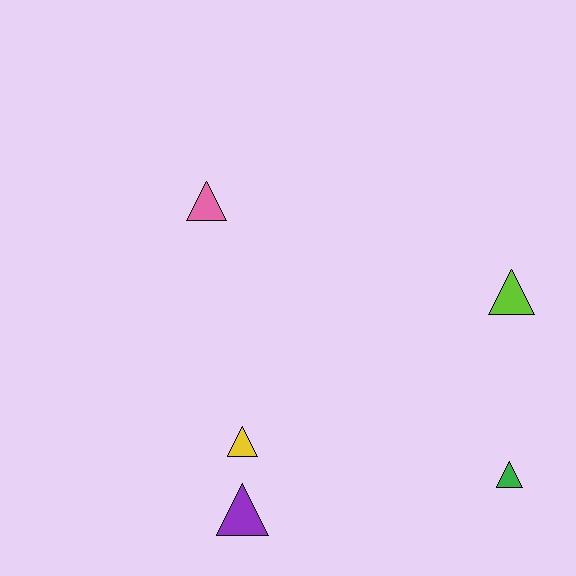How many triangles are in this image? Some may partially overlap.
There are 5 triangles.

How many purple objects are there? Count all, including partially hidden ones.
There is 1 purple object.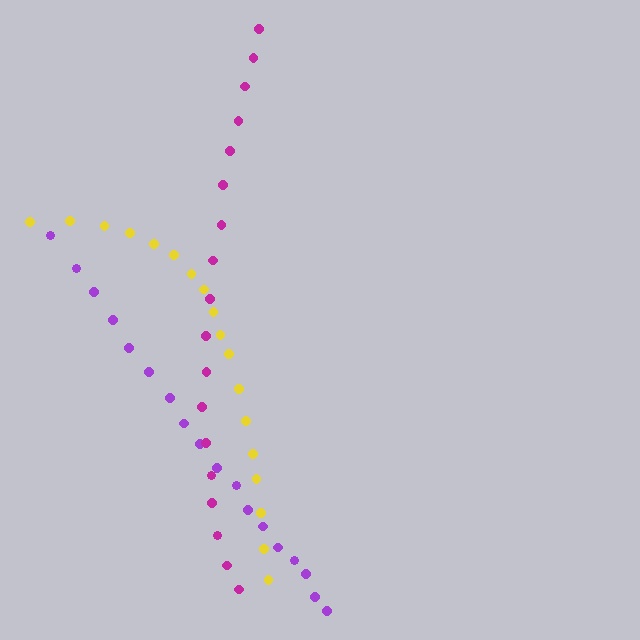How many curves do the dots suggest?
There are 3 distinct paths.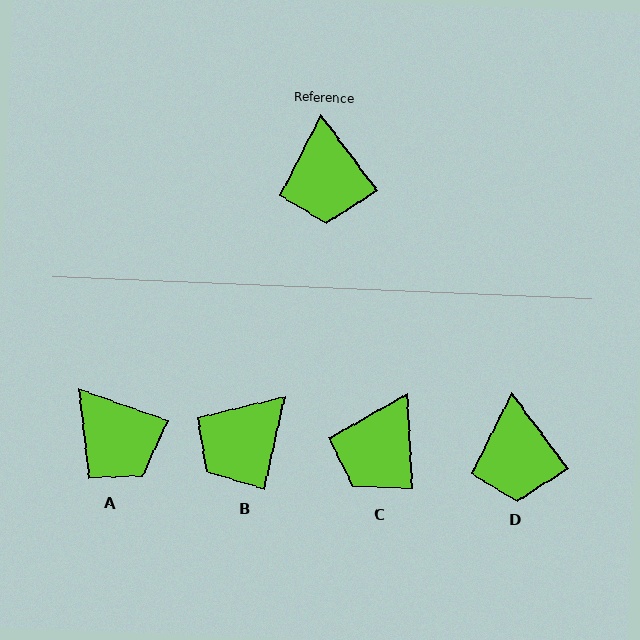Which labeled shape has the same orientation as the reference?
D.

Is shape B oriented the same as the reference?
No, it is off by about 49 degrees.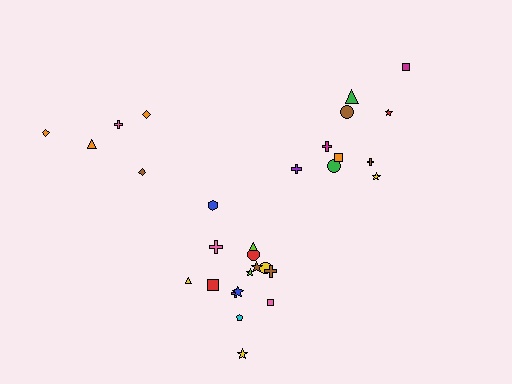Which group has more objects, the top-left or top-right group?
The top-right group.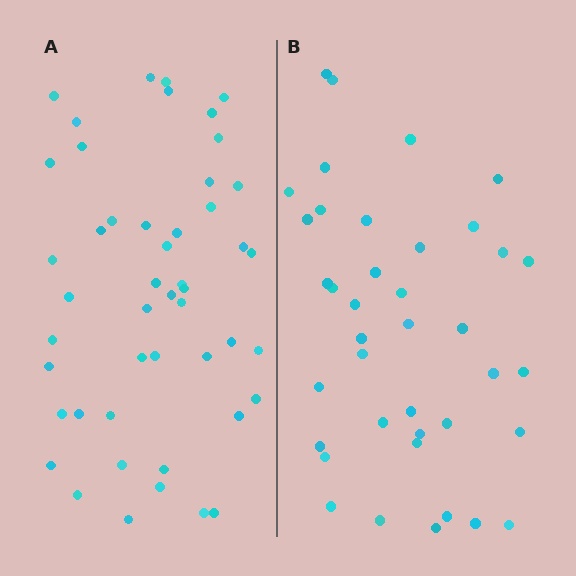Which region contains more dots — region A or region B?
Region A (the left region) has more dots.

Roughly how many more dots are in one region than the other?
Region A has roughly 8 or so more dots than region B.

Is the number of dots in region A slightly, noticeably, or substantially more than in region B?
Region A has only slightly more — the two regions are fairly close. The ratio is roughly 1.2 to 1.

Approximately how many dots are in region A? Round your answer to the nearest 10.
About 50 dots. (The exact count is 48, which rounds to 50.)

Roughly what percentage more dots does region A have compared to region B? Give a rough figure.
About 25% more.